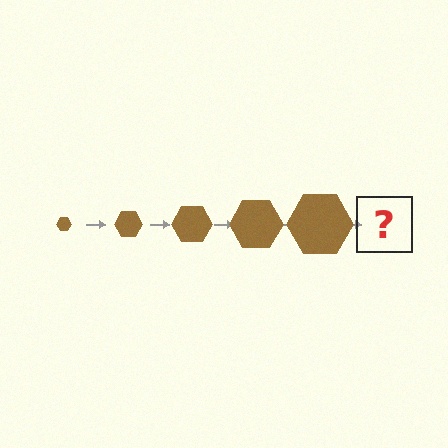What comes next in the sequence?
The next element should be a brown hexagon, larger than the previous one.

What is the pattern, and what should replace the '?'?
The pattern is that the hexagon gets progressively larger each step. The '?' should be a brown hexagon, larger than the previous one.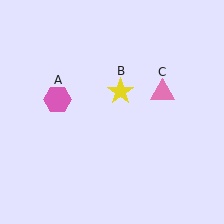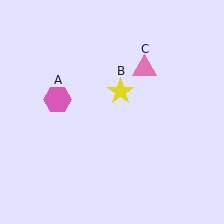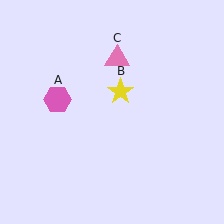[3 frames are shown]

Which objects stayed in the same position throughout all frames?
Pink hexagon (object A) and yellow star (object B) remained stationary.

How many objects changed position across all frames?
1 object changed position: pink triangle (object C).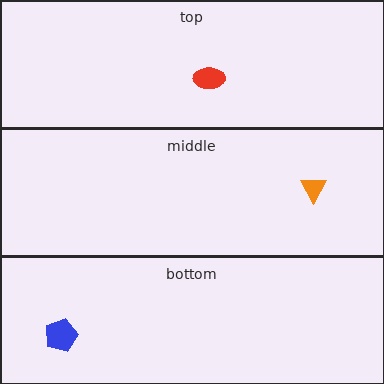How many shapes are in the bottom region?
1.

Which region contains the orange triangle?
The middle region.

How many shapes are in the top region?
1.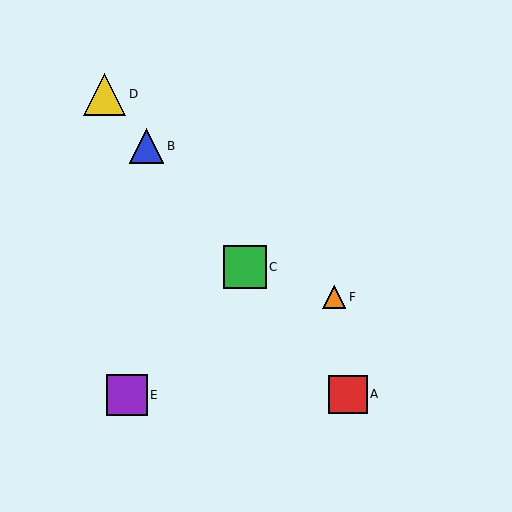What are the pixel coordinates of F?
Object F is at (334, 297).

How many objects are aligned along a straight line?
4 objects (A, B, C, D) are aligned along a straight line.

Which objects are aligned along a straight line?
Objects A, B, C, D are aligned along a straight line.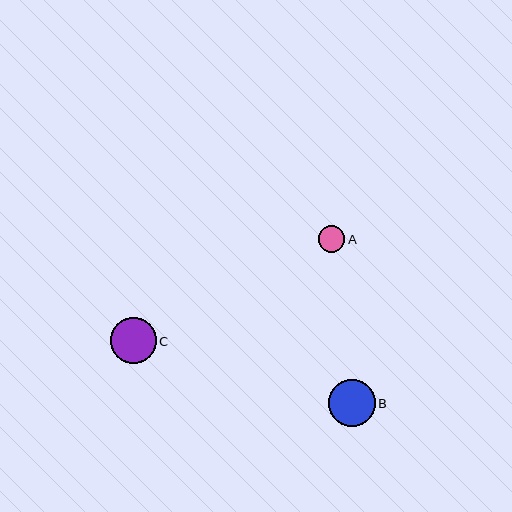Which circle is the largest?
Circle B is the largest with a size of approximately 47 pixels.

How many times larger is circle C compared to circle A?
Circle C is approximately 1.7 times the size of circle A.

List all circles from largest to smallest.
From largest to smallest: B, C, A.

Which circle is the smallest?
Circle A is the smallest with a size of approximately 27 pixels.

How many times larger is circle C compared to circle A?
Circle C is approximately 1.7 times the size of circle A.